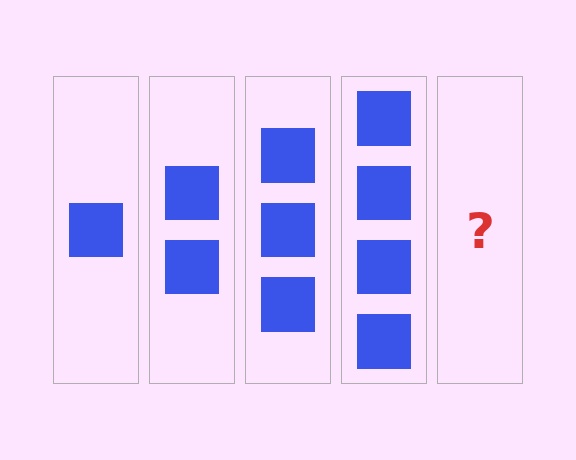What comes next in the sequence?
The next element should be 5 squares.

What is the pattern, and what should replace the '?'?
The pattern is that each step adds one more square. The '?' should be 5 squares.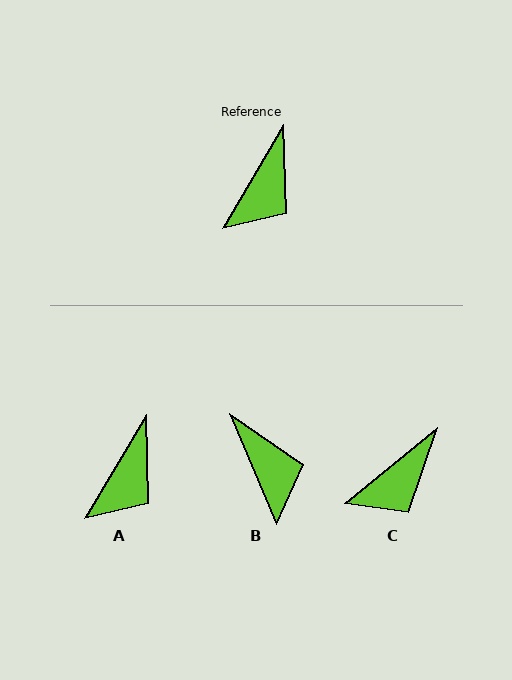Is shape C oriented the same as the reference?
No, it is off by about 20 degrees.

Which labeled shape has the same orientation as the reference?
A.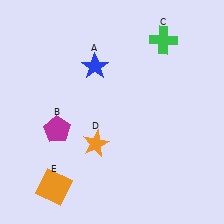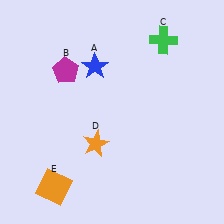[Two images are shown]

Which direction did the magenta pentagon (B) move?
The magenta pentagon (B) moved up.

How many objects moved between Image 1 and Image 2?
1 object moved between the two images.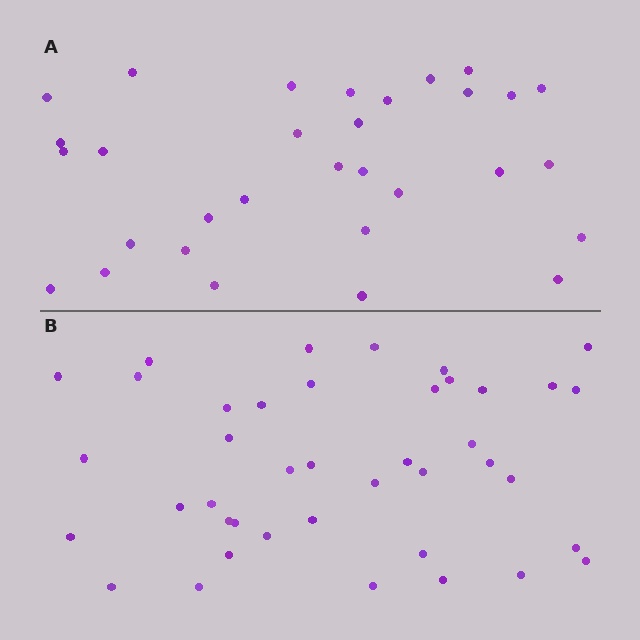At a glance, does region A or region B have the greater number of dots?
Region B (the bottom region) has more dots.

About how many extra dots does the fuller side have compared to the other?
Region B has roughly 10 or so more dots than region A.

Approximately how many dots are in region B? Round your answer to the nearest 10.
About 40 dots. (The exact count is 41, which rounds to 40.)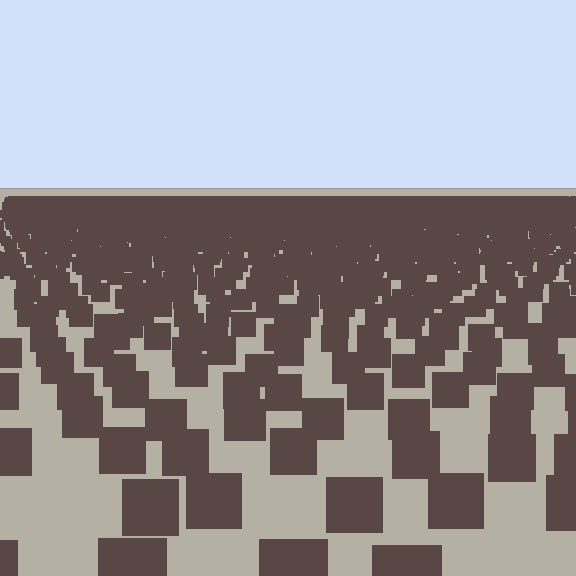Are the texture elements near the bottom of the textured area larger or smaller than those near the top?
Larger. Near the bottom, elements are closer to the viewer and appear at a bigger on-screen size.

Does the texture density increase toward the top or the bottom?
Density increases toward the top.